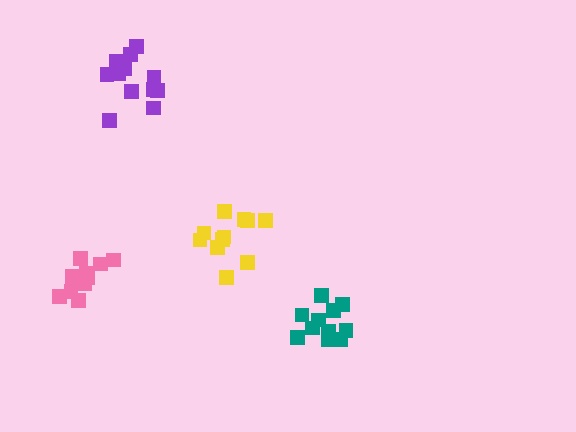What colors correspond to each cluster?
The clusters are colored: pink, purple, yellow, teal.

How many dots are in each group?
Group 1: 11 dots, Group 2: 12 dots, Group 3: 11 dots, Group 4: 11 dots (45 total).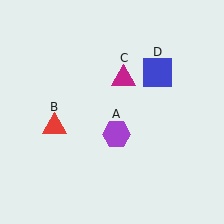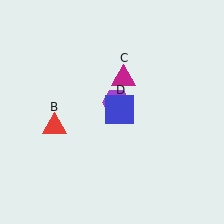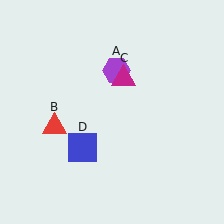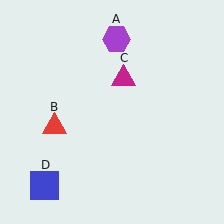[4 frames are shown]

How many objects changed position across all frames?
2 objects changed position: purple hexagon (object A), blue square (object D).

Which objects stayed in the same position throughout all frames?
Red triangle (object B) and magenta triangle (object C) remained stationary.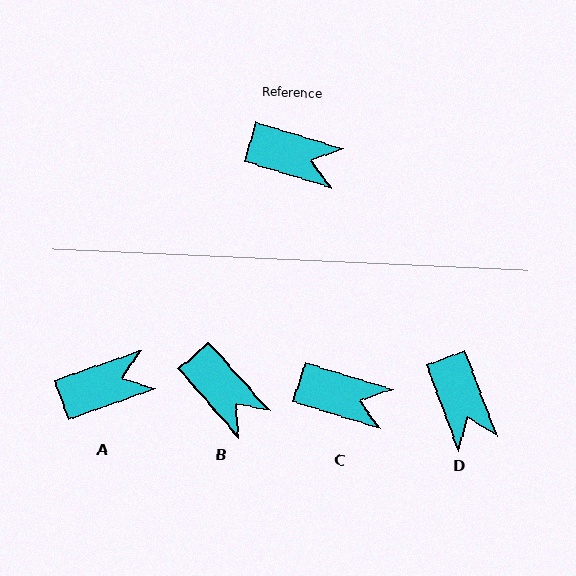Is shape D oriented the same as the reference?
No, it is off by about 52 degrees.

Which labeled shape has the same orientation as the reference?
C.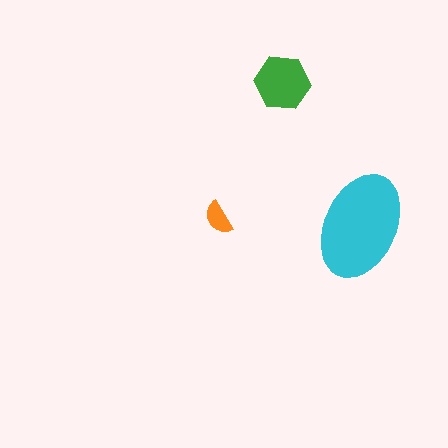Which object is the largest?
The cyan ellipse.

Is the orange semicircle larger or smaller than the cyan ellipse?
Smaller.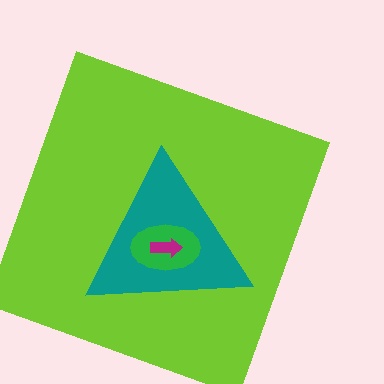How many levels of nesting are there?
4.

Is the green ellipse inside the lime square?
Yes.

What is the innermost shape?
The magenta arrow.